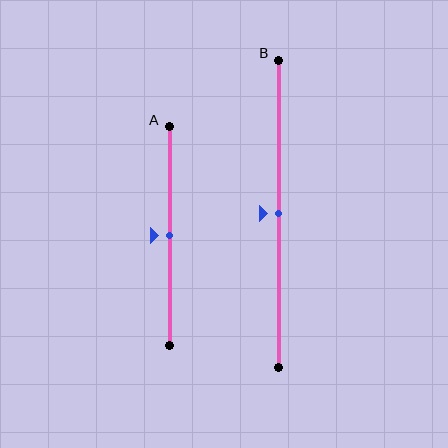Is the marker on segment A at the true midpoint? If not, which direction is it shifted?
Yes, the marker on segment A is at the true midpoint.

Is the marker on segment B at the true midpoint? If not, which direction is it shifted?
Yes, the marker on segment B is at the true midpoint.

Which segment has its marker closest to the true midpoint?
Segment A has its marker closest to the true midpoint.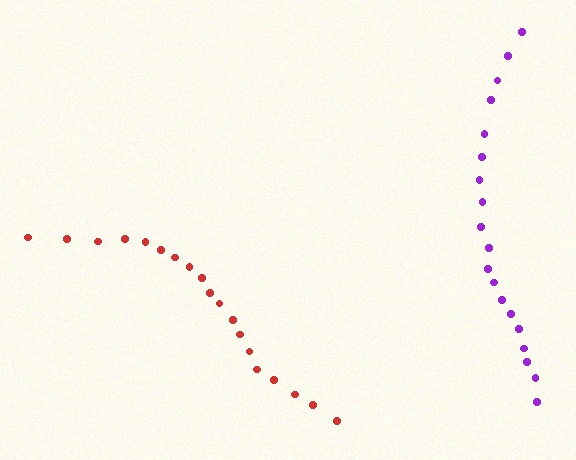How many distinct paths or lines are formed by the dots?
There are 2 distinct paths.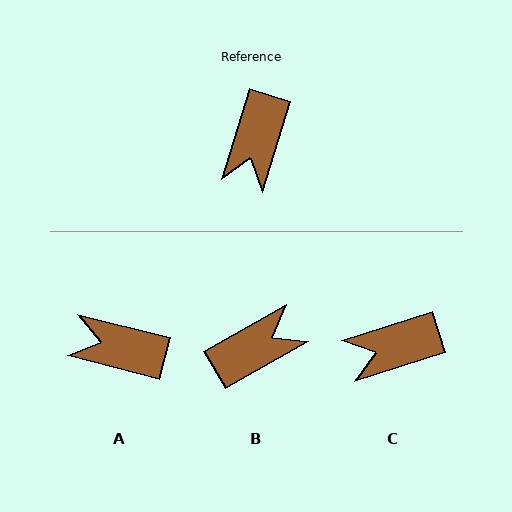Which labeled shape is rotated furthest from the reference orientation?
B, about 137 degrees away.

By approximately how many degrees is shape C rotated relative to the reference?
Approximately 55 degrees clockwise.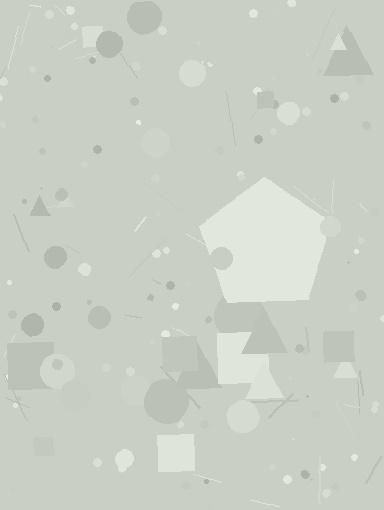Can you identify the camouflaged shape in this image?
The camouflaged shape is a pentagon.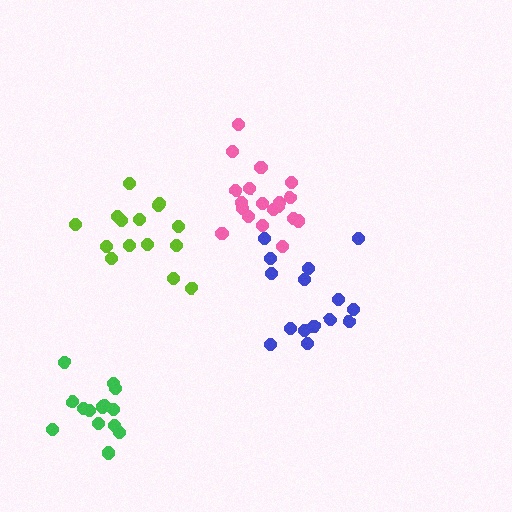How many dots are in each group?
Group 1: 19 dots, Group 2: 15 dots, Group 3: 15 dots, Group 4: 14 dots (63 total).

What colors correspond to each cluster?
The clusters are colored: pink, blue, lime, green.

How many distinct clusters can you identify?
There are 4 distinct clusters.